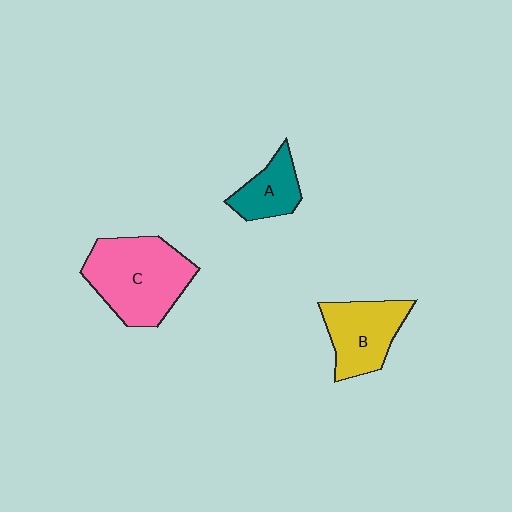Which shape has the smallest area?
Shape A (teal).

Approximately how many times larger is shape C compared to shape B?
Approximately 1.5 times.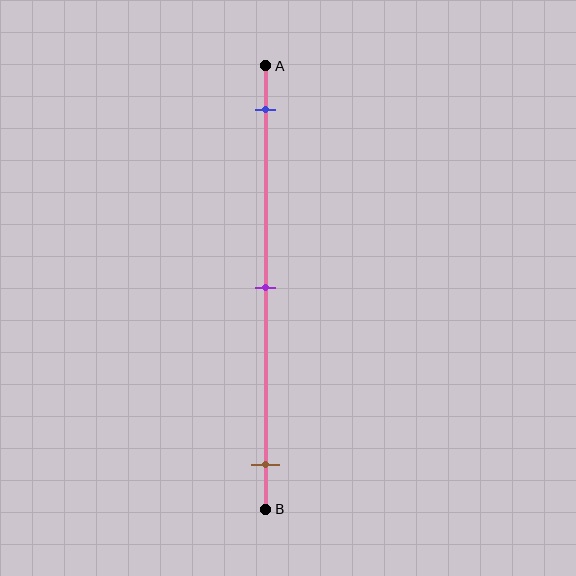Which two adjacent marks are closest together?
The blue and purple marks are the closest adjacent pair.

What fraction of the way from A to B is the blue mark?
The blue mark is approximately 10% (0.1) of the way from A to B.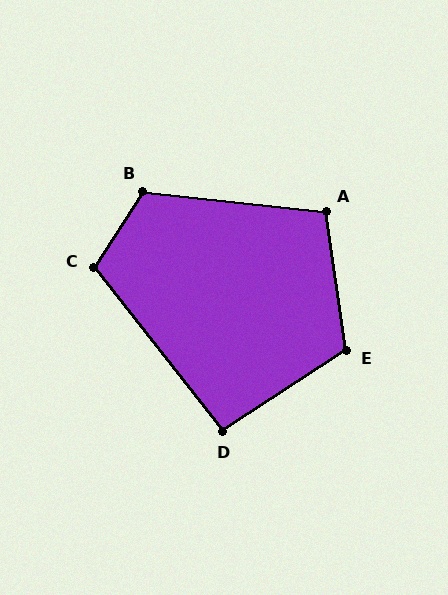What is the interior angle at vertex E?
Approximately 115 degrees (obtuse).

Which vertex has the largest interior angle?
B, at approximately 117 degrees.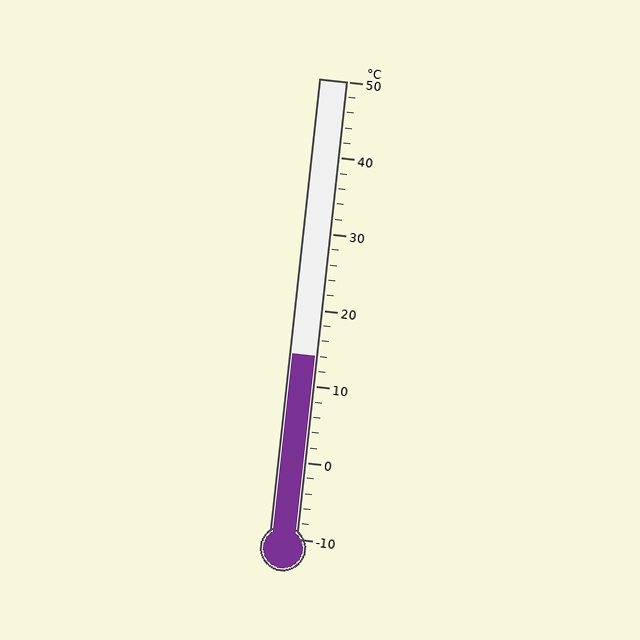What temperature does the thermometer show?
The thermometer shows approximately 14°C.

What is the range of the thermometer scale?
The thermometer scale ranges from -10°C to 50°C.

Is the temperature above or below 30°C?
The temperature is below 30°C.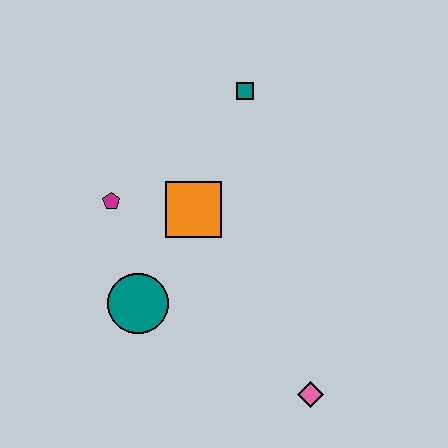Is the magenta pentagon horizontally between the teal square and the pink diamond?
No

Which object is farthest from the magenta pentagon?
The pink diamond is farthest from the magenta pentagon.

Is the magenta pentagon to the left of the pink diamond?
Yes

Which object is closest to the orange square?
The magenta pentagon is closest to the orange square.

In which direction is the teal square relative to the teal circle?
The teal square is above the teal circle.